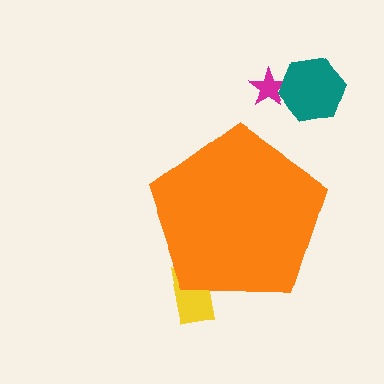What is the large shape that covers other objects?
An orange pentagon.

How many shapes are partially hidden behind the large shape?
1 shape is partially hidden.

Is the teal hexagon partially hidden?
No, the teal hexagon is fully visible.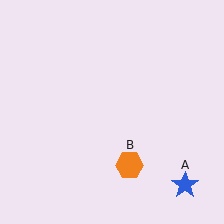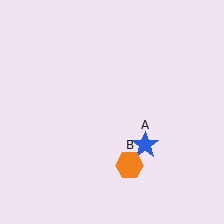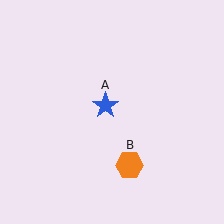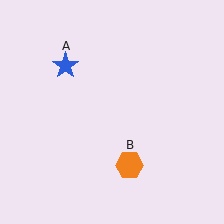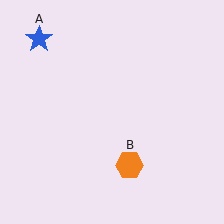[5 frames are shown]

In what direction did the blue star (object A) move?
The blue star (object A) moved up and to the left.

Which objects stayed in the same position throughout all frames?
Orange hexagon (object B) remained stationary.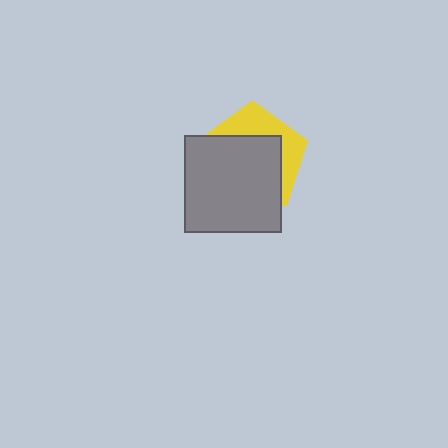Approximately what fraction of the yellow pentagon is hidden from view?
Roughly 65% of the yellow pentagon is hidden behind the gray square.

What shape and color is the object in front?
The object in front is a gray square.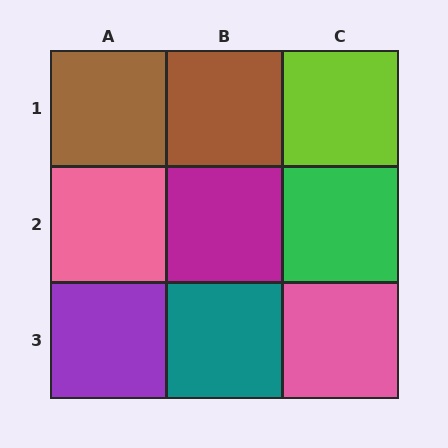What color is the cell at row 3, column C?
Pink.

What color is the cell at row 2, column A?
Pink.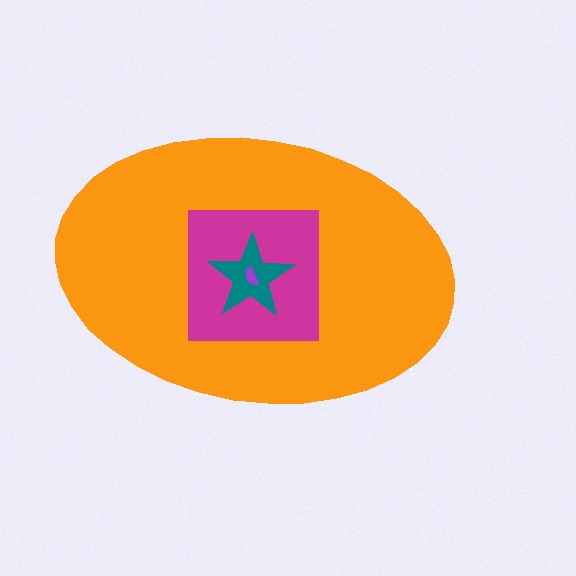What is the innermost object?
The purple semicircle.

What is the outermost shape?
The orange ellipse.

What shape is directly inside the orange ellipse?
The magenta square.